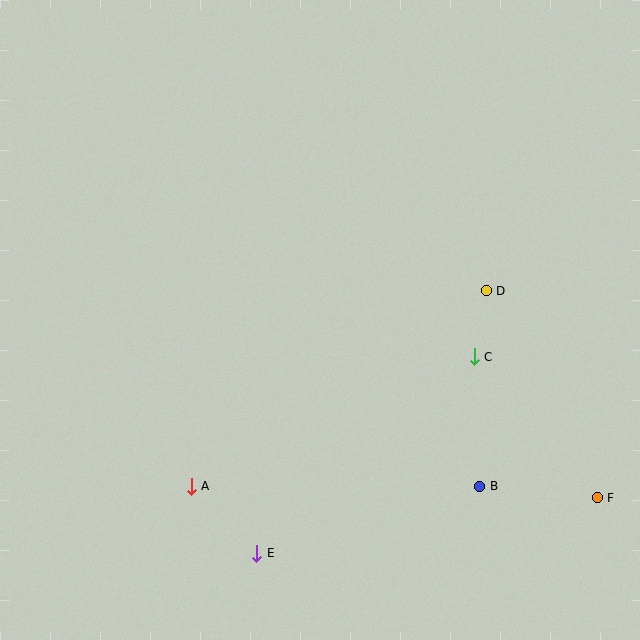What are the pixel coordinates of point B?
Point B is at (480, 486).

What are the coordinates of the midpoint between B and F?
The midpoint between B and F is at (539, 492).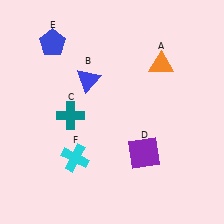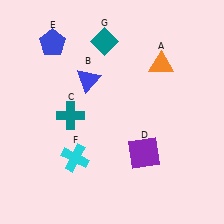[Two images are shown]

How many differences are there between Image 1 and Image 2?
There is 1 difference between the two images.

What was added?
A teal diamond (G) was added in Image 2.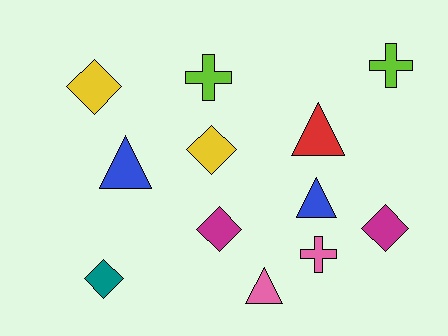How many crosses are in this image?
There are 3 crosses.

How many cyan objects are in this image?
There are no cyan objects.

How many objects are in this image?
There are 12 objects.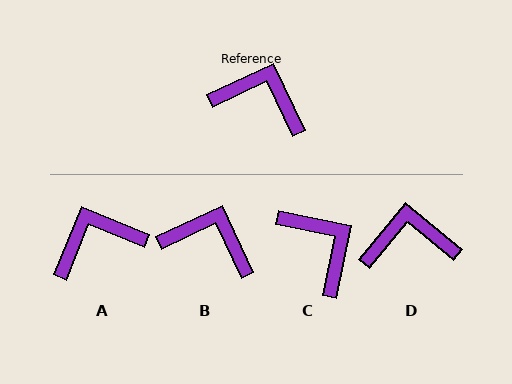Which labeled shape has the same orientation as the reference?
B.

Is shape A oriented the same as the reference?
No, it is off by about 42 degrees.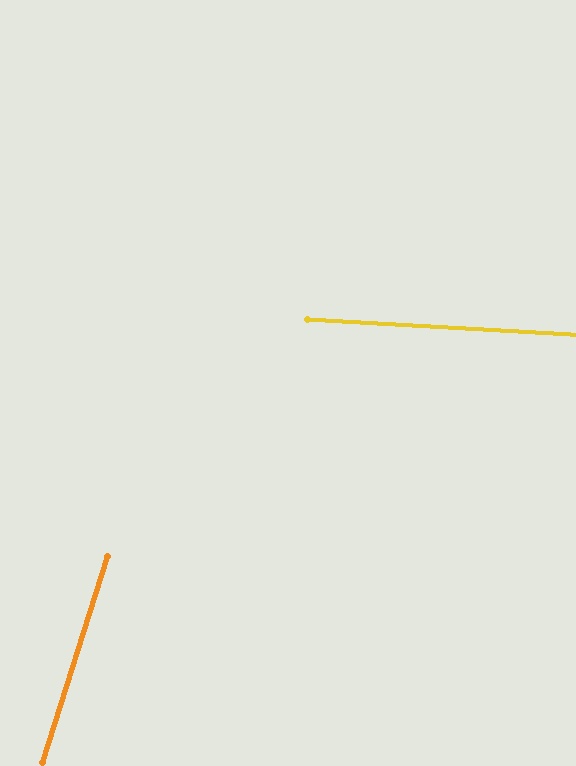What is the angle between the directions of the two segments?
Approximately 76 degrees.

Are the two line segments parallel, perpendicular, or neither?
Neither parallel nor perpendicular — they differ by about 76°.